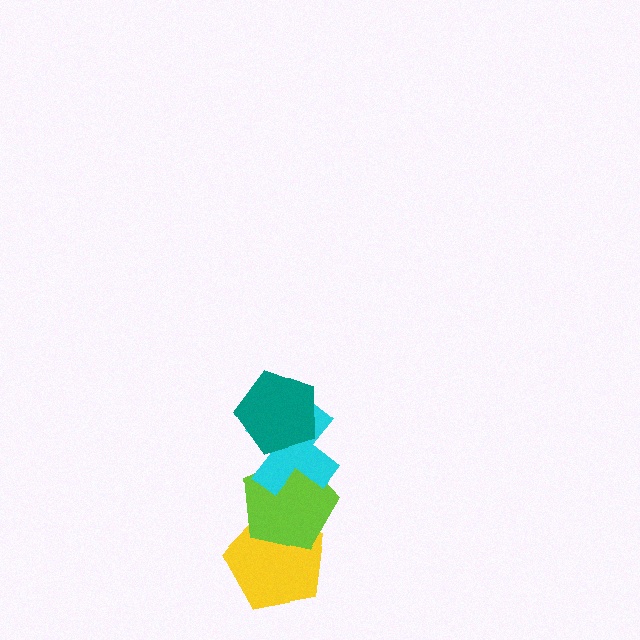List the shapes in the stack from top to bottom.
From top to bottom: the teal pentagon, the cyan cross, the lime pentagon, the yellow pentagon.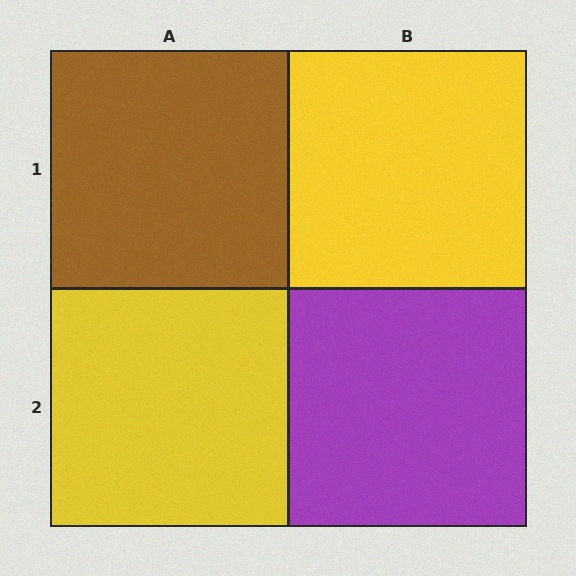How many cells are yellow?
2 cells are yellow.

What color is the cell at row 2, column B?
Purple.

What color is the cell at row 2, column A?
Yellow.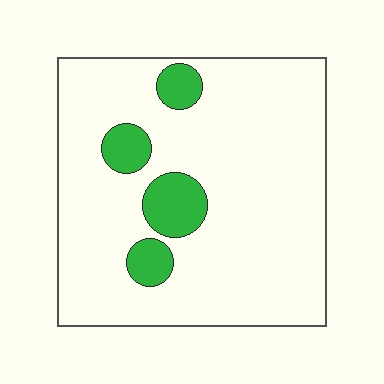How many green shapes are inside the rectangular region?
4.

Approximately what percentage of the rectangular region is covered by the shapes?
Approximately 10%.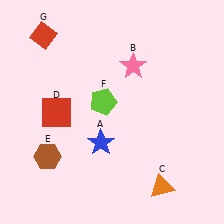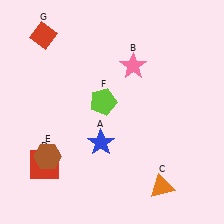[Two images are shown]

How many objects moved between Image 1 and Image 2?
1 object moved between the two images.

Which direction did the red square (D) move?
The red square (D) moved down.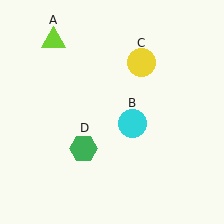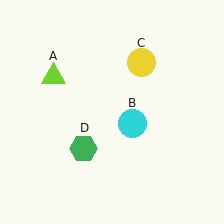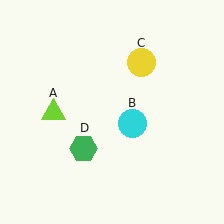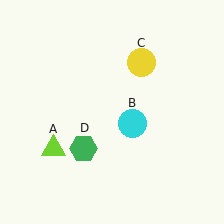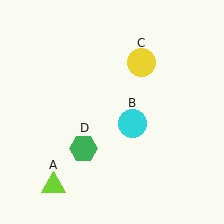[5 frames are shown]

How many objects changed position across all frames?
1 object changed position: lime triangle (object A).